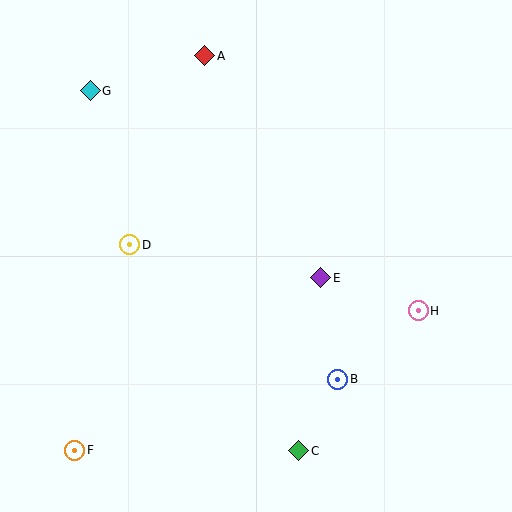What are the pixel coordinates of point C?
Point C is at (299, 451).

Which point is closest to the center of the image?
Point E at (321, 278) is closest to the center.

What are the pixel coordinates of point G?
Point G is at (90, 91).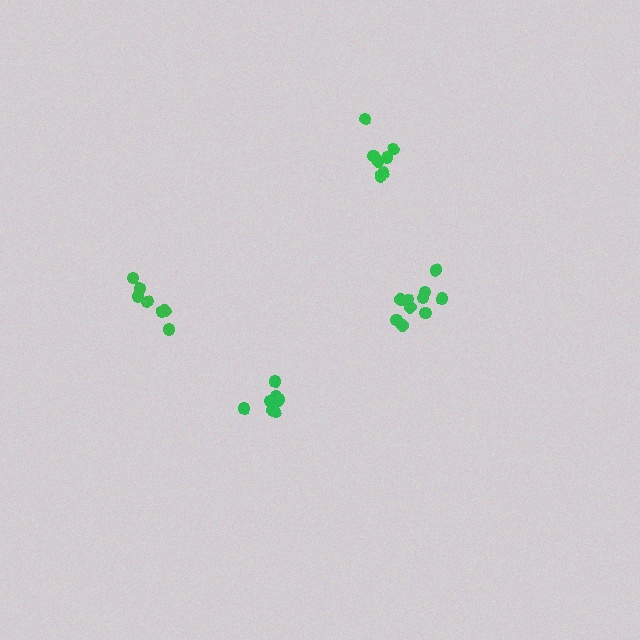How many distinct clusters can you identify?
There are 4 distinct clusters.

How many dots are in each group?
Group 1: 10 dots, Group 2: 7 dots, Group 3: 7 dots, Group 4: 7 dots (31 total).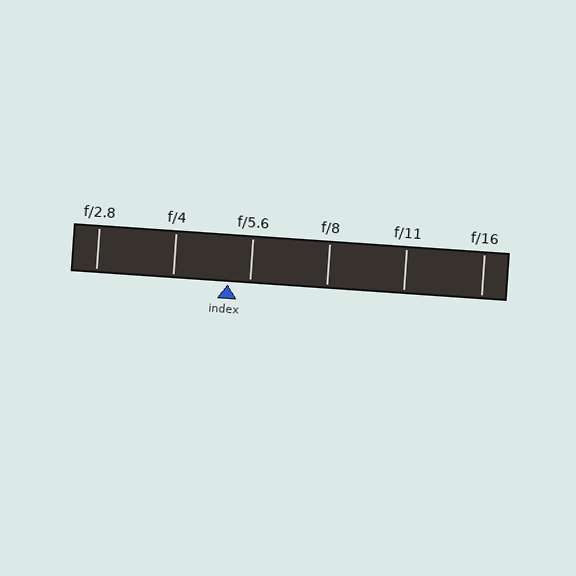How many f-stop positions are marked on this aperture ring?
There are 6 f-stop positions marked.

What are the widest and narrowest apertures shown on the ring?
The widest aperture shown is f/2.8 and the narrowest is f/16.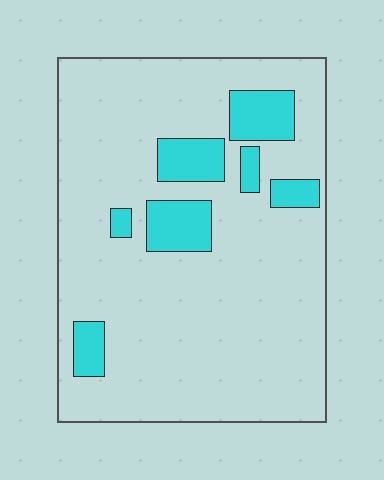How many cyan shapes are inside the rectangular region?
7.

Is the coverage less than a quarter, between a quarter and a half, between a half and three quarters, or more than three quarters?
Less than a quarter.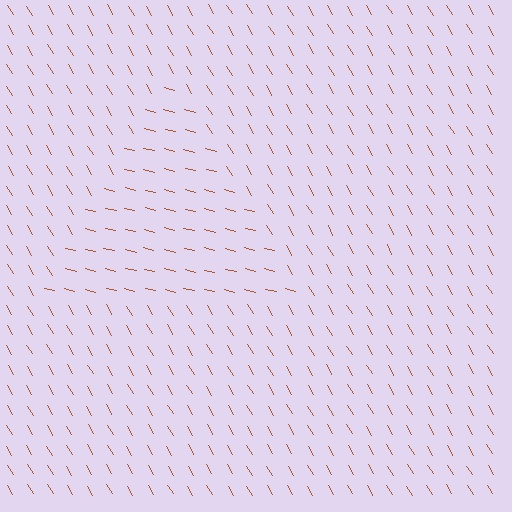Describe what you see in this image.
The image is filled with small brown line segments. A triangle region in the image has lines oriented differently from the surrounding lines, creating a visible texture boundary.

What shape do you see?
I see a triangle.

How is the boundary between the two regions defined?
The boundary is defined purely by a change in line orientation (approximately 45 degrees difference). All lines are the same color and thickness.